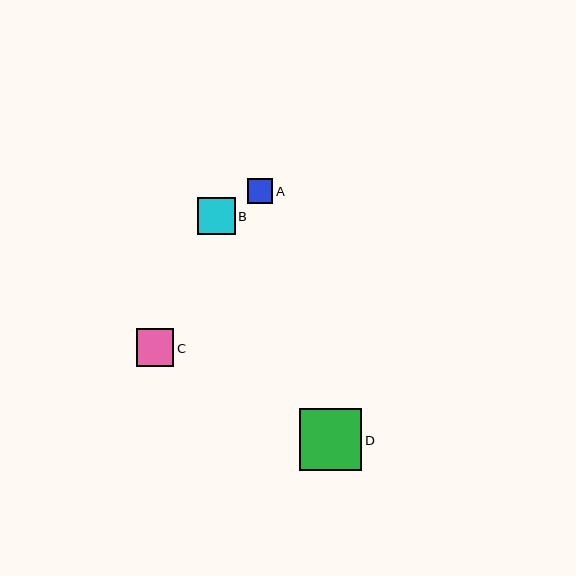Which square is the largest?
Square D is the largest with a size of approximately 62 pixels.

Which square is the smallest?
Square A is the smallest with a size of approximately 25 pixels.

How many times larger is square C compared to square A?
Square C is approximately 1.5 times the size of square A.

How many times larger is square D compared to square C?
Square D is approximately 1.7 times the size of square C.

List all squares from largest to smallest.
From largest to smallest: D, B, C, A.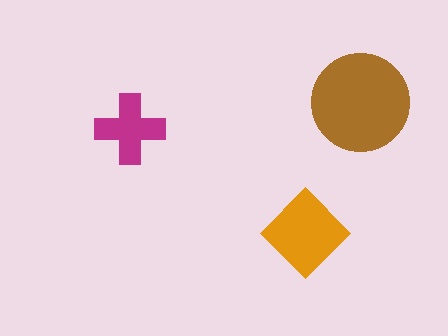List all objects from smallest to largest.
The magenta cross, the orange diamond, the brown circle.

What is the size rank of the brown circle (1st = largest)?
1st.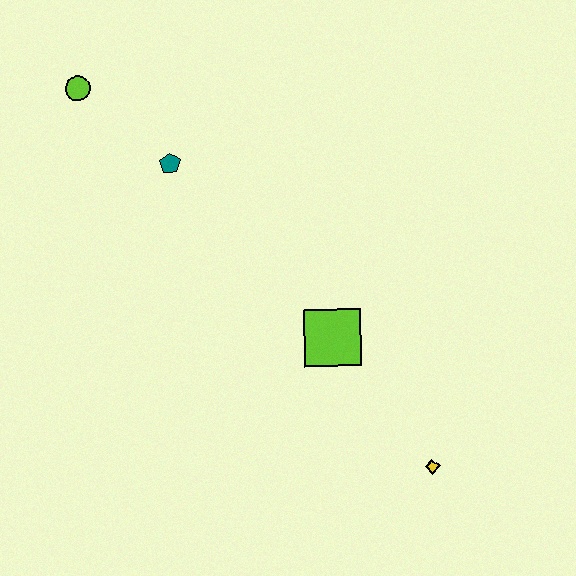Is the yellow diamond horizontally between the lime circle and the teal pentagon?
No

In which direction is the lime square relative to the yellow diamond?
The lime square is above the yellow diamond.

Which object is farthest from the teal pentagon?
The yellow diamond is farthest from the teal pentagon.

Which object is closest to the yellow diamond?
The lime square is closest to the yellow diamond.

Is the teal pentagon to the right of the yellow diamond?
No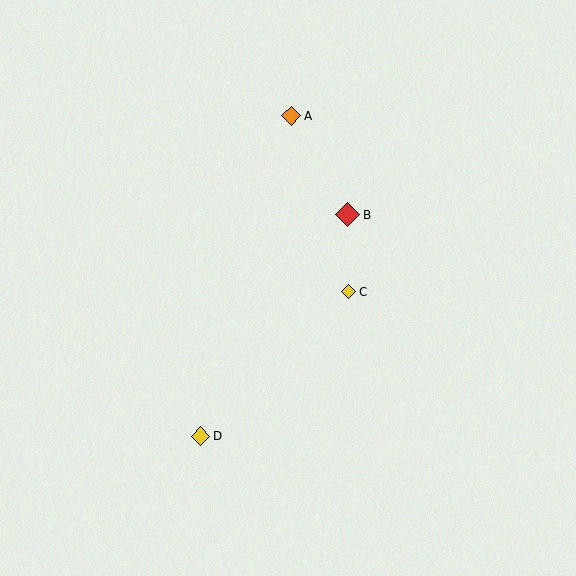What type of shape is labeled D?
Shape D is a yellow diamond.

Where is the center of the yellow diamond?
The center of the yellow diamond is at (349, 292).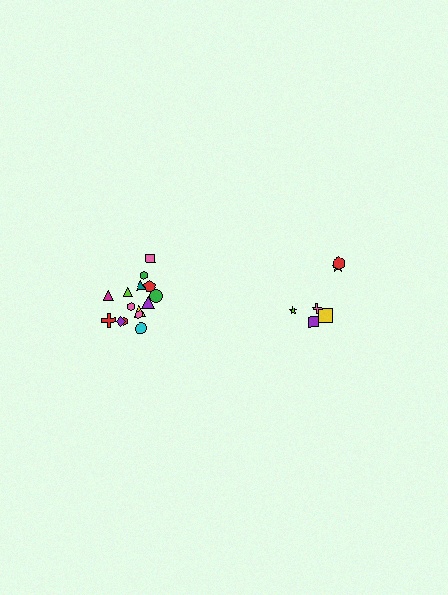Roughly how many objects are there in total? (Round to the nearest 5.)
Roughly 20 objects in total.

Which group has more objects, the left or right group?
The left group.